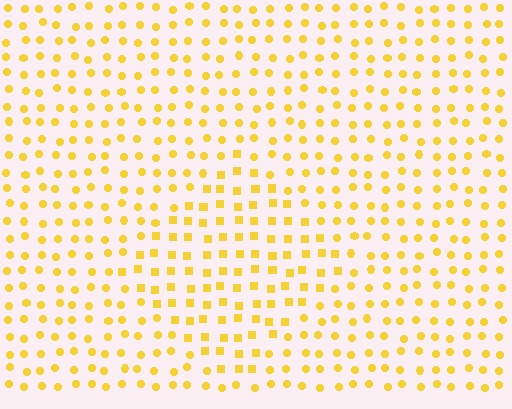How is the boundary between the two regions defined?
The boundary is defined by a change in element shape: squares inside vs. circles outside. All elements share the same color and spacing.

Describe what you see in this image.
The image is filled with small yellow elements arranged in a uniform grid. A diamond-shaped region contains squares, while the surrounding area contains circles. The boundary is defined purely by the change in element shape.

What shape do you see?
I see a diamond.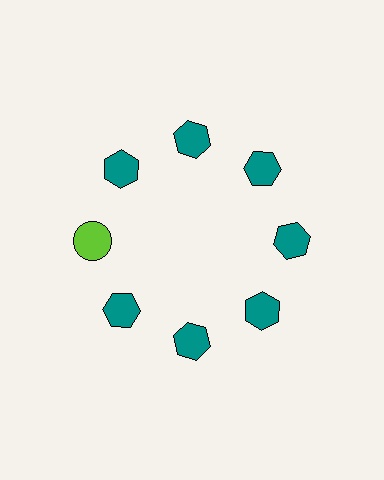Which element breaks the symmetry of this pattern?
The lime circle at roughly the 9 o'clock position breaks the symmetry. All other shapes are teal hexagons.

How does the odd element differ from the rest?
It differs in both color (lime instead of teal) and shape (circle instead of hexagon).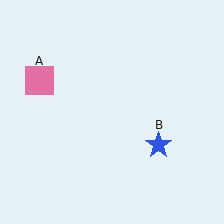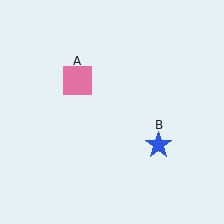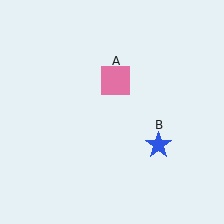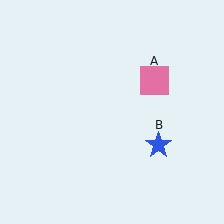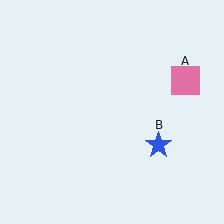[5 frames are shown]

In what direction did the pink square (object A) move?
The pink square (object A) moved right.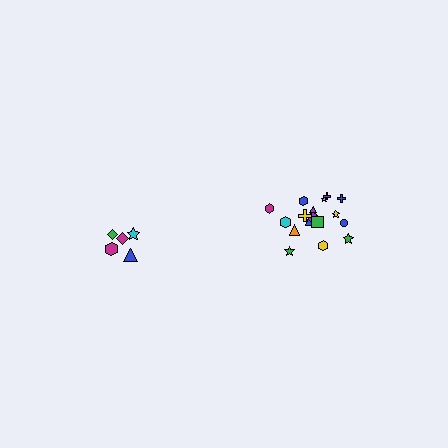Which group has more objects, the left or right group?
The right group.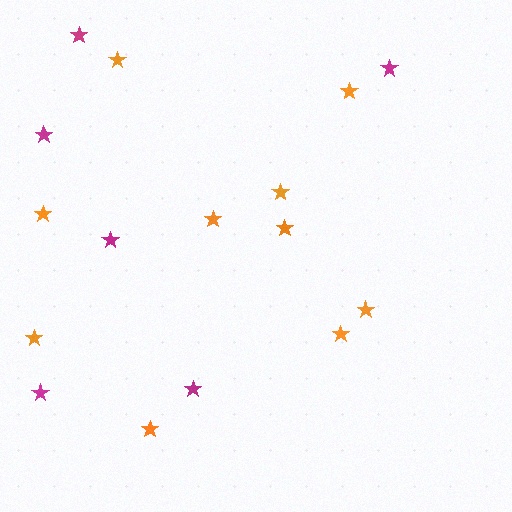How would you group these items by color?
There are 2 groups: one group of orange stars (10) and one group of magenta stars (6).